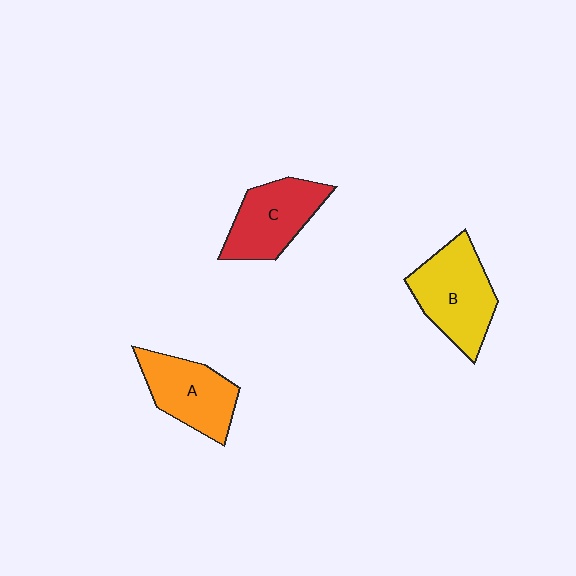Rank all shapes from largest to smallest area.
From largest to smallest: B (yellow), C (red), A (orange).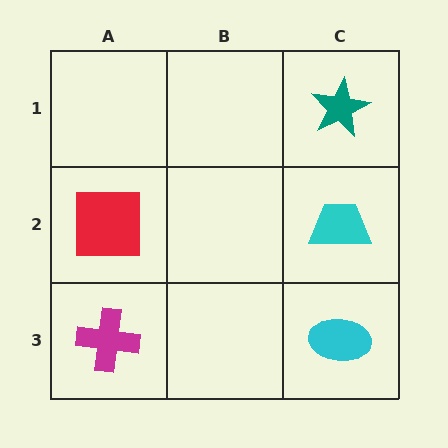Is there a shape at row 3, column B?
No, that cell is empty.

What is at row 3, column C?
A cyan ellipse.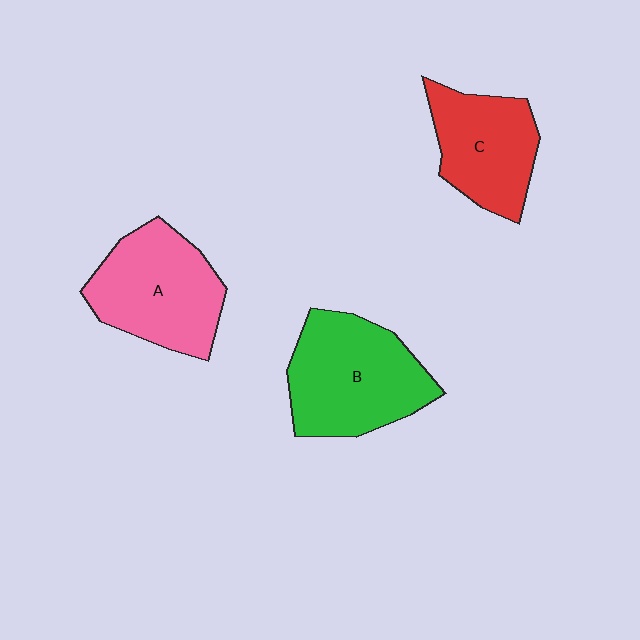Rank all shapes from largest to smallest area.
From largest to smallest: B (green), A (pink), C (red).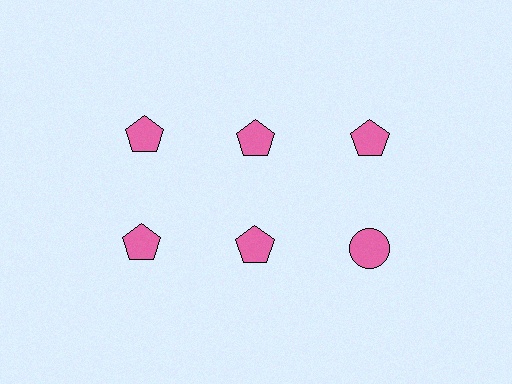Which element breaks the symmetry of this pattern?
The pink circle in the second row, center column breaks the symmetry. All other shapes are pink pentagons.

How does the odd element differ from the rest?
It has a different shape: circle instead of pentagon.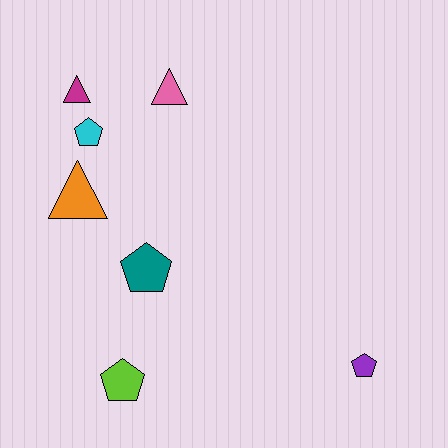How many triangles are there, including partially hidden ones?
There are 3 triangles.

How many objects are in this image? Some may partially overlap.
There are 7 objects.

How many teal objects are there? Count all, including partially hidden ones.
There is 1 teal object.